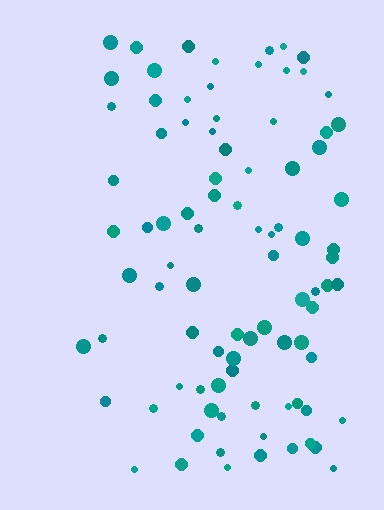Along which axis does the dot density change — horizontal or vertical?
Horizontal.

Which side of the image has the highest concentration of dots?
The right.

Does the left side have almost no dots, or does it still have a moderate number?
Still a moderate number, just noticeably fewer than the right.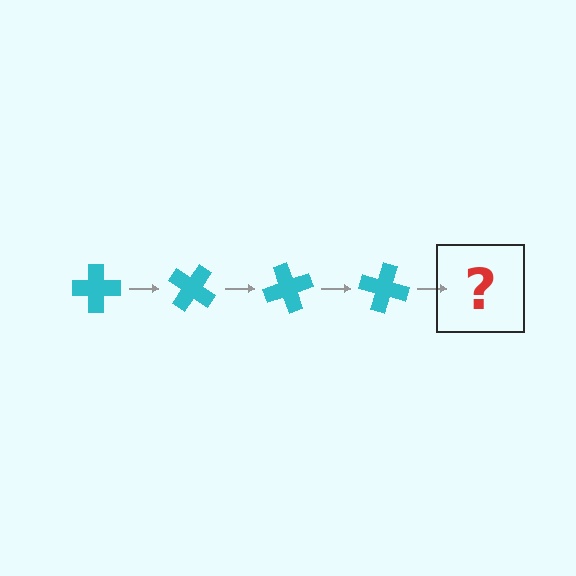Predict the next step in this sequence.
The next step is a cyan cross rotated 140 degrees.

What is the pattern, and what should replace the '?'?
The pattern is that the cross rotates 35 degrees each step. The '?' should be a cyan cross rotated 140 degrees.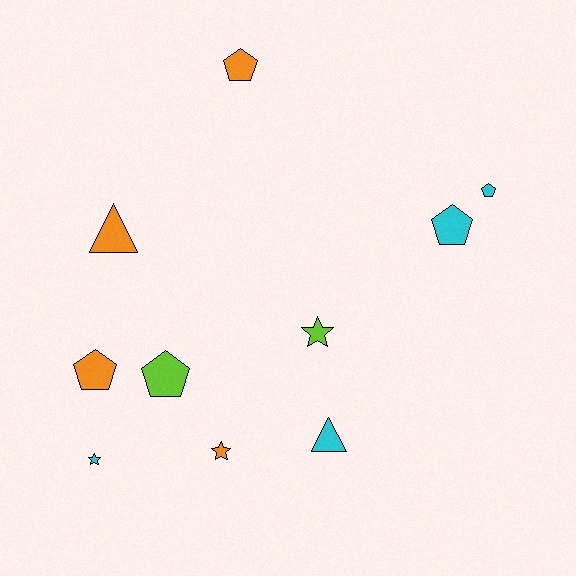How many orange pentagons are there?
There are 2 orange pentagons.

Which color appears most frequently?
Cyan, with 4 objects.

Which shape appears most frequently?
Pentagon, with 5 objects.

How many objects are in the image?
There are 10 objects.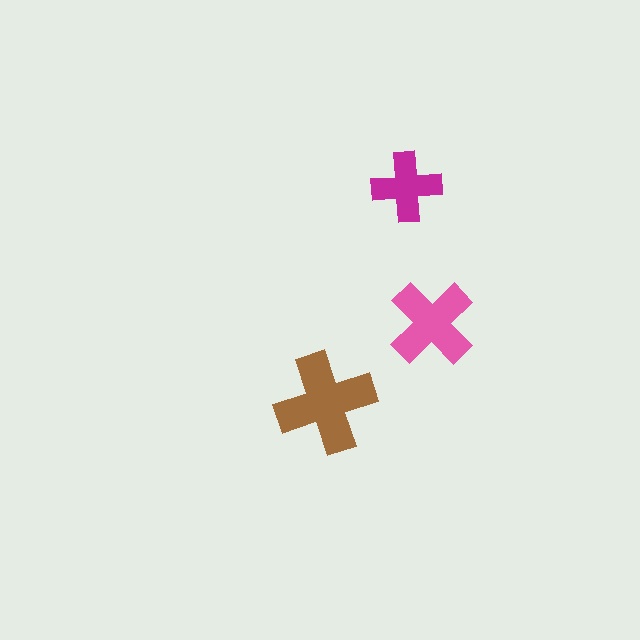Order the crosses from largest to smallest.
the brown one, the pink one, the magenta one.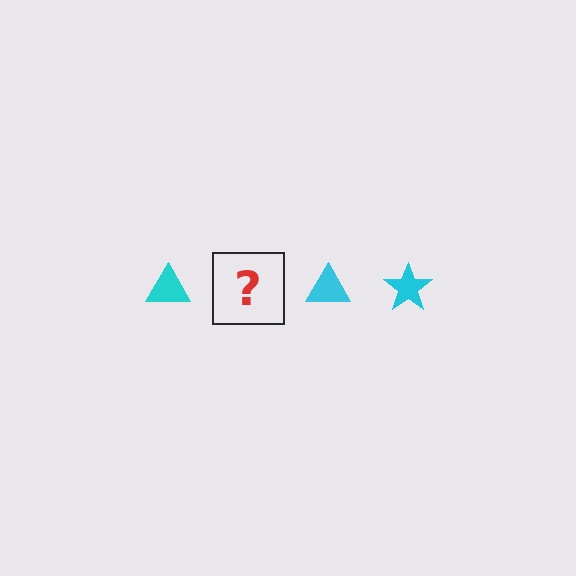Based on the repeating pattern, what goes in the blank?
The blank should be a cyan star.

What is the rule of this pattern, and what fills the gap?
The rule is that the pattern cycles through triangle, star shapes in cyan. The gap should be filled with a cyan star.